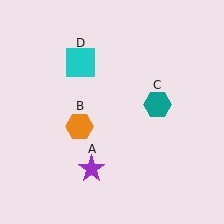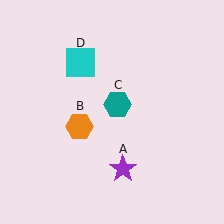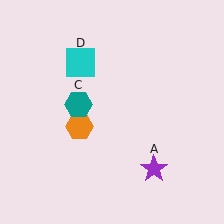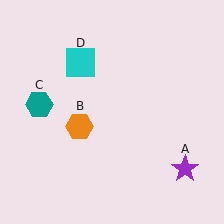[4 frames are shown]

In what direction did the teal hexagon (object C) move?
The teal hexagon (object C) moved left.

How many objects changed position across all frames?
2 objects changed position: purple star (object A), teal hexagon (object C).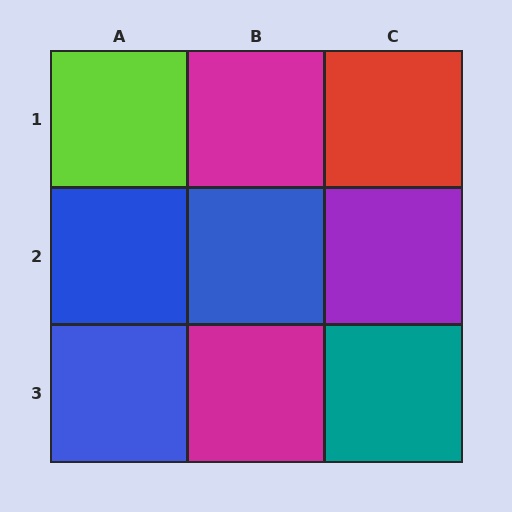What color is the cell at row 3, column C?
Teal.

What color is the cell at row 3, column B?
Magenta.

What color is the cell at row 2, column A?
Blue.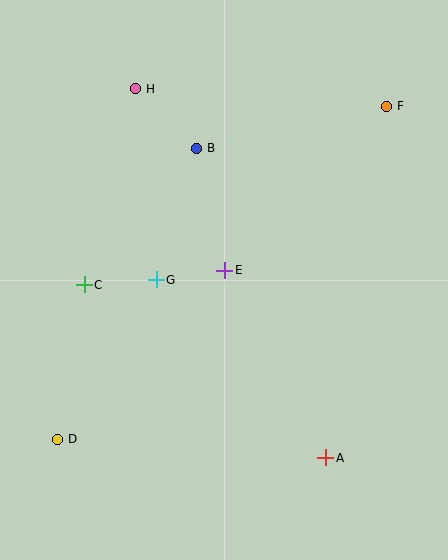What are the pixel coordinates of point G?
Point G is at (156, 280).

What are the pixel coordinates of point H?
Point H is at (135, 89).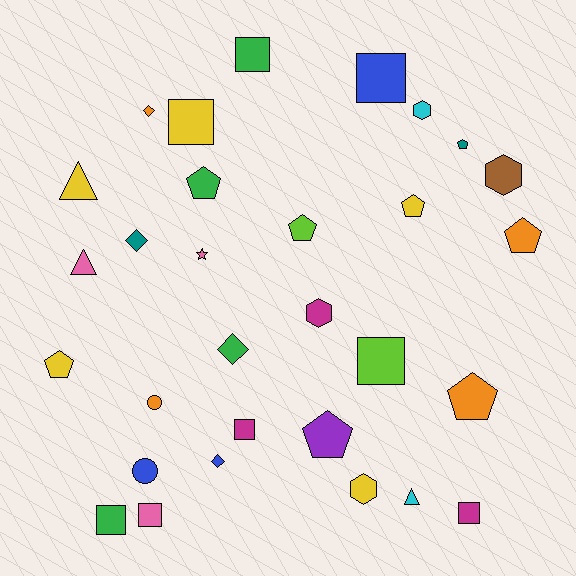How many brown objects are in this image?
There is 1 brown object.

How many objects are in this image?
There are 30 objects.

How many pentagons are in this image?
There are 8 pentagons.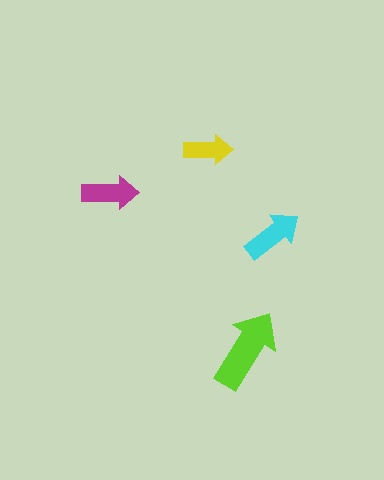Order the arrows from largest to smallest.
the lime one, the cyan one, the magenta one, the yellow one.